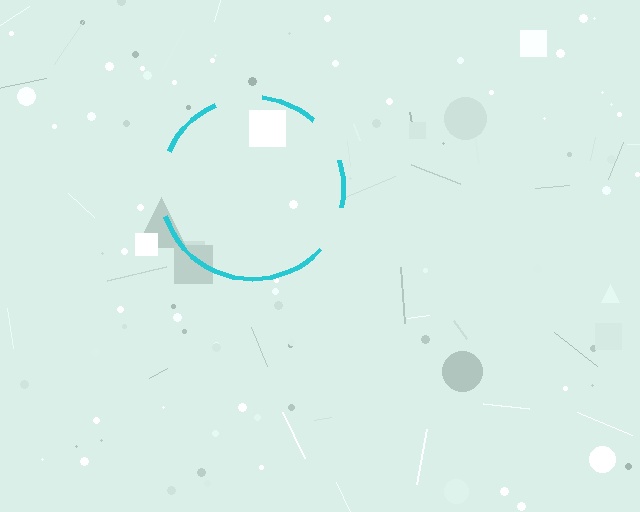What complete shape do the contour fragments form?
The contour fragments form a circle.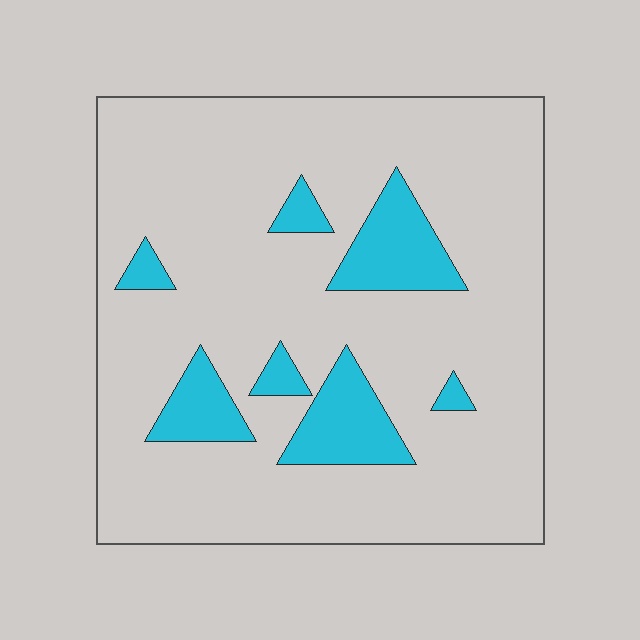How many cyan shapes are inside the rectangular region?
7.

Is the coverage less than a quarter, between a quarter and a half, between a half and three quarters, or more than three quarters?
Less than a quarter.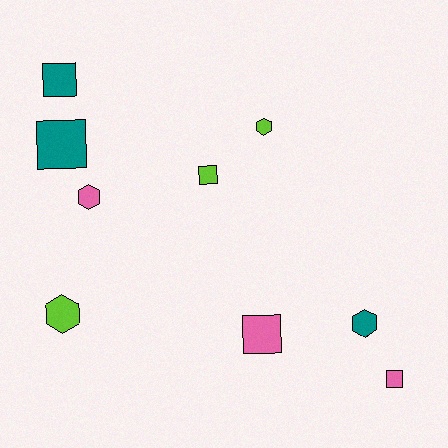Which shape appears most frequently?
Square, with 5 objects.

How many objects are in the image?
There are 9 objects.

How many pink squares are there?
There are 2 pink squares.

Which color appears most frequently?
Teal, with 3 objects.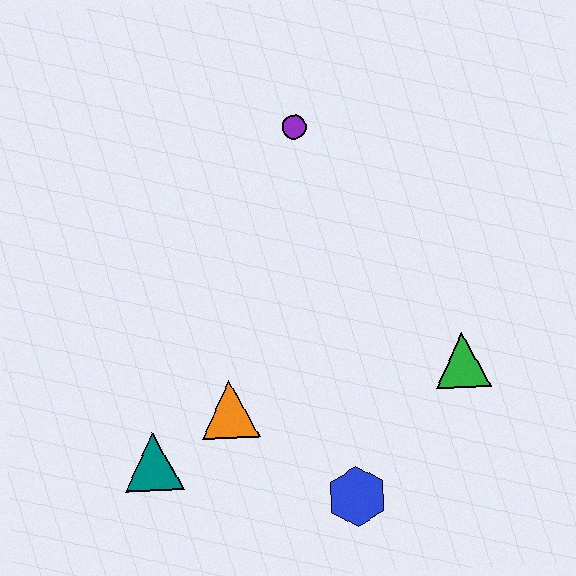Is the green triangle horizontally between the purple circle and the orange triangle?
No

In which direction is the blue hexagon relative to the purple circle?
The blue hexagon is below the purple circle.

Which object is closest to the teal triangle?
The orange triangle is closest to the teal triangle.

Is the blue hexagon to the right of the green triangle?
No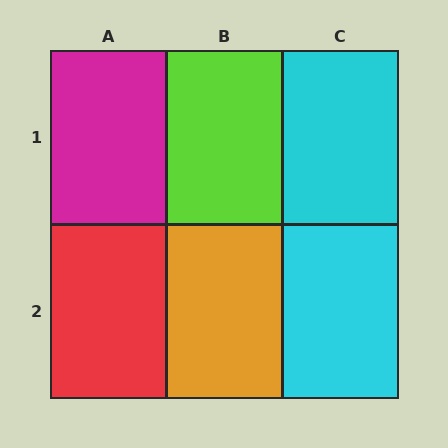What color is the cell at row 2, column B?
Orange.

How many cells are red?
1 cell is red.